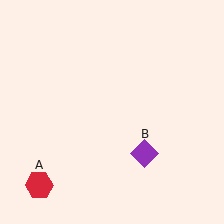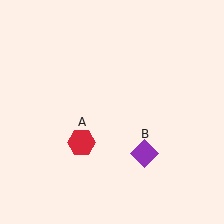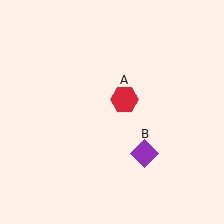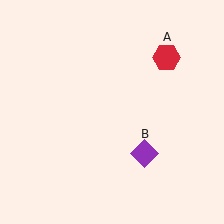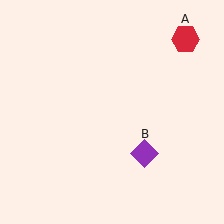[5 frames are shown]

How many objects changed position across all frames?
1 object changed position: red hexagon (object A).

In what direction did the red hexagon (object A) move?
The red hexagon (object A) moved up and to the right.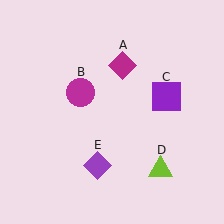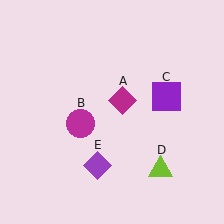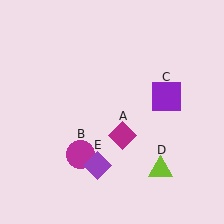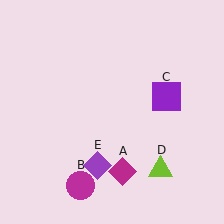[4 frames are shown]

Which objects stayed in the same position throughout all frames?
Purple square (object C) and lime triangle (object D) and purple diamond (object E) remained stationary.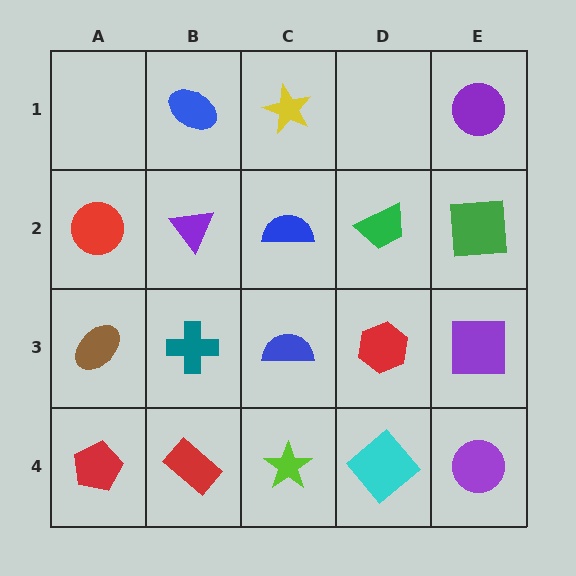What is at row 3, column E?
A purple square.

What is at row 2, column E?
A green square.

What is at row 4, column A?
A red pentagon.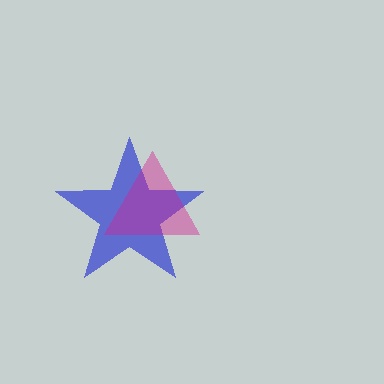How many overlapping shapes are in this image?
There are 2 overlapping shapes in the image.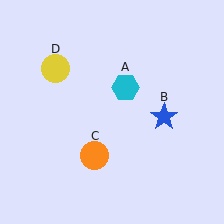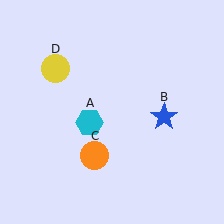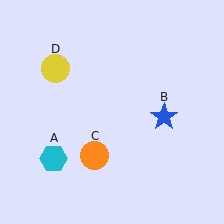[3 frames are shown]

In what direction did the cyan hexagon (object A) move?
The cyan hexagon (object A) moved down and to the left.